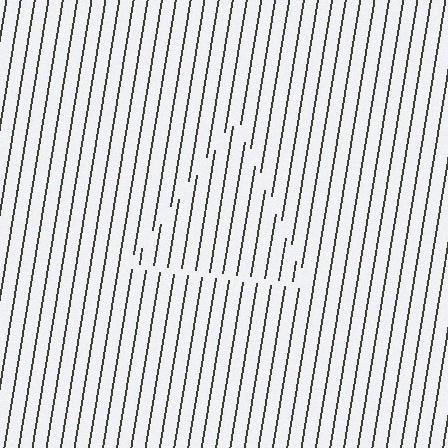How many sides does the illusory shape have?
3 sides — the line-ends trace a triangle.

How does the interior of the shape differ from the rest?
The interior of the shape contains the same grating, shifted by half a period — the contour is defined by the phase discontinuity where line-ends from the inner and outer gratings abut.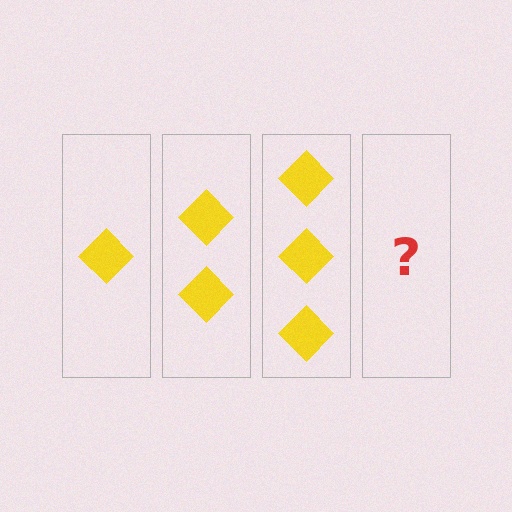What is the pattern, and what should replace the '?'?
The pattern is that each step adds one more diamond. The '?' should be 4 diamonds.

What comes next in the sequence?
The next element should be 4 diamonds.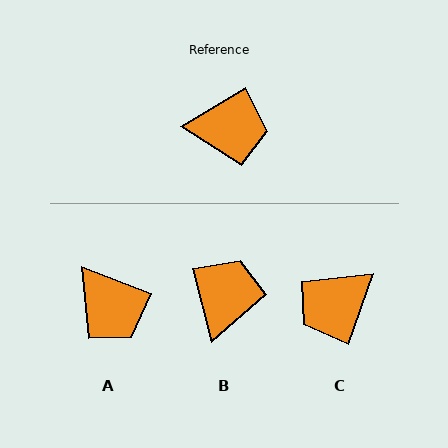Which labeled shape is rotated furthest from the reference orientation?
C, about 140 degrees away.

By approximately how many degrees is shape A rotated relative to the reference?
Approximately 51 degrees clockwise.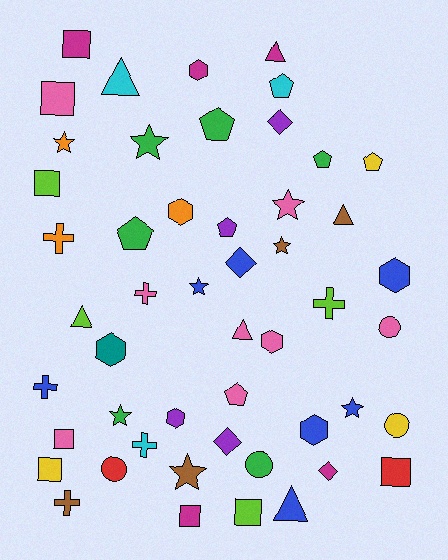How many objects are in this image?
There are 50 objects.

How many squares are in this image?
There are 8 squares.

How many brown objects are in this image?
There are 4 brown objects.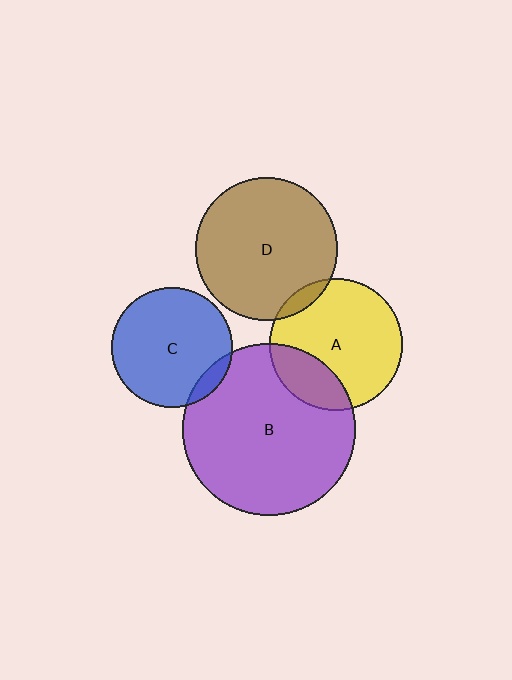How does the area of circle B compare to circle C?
Approximately 2.0 times.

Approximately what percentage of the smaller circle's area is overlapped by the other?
Approximately 10%.